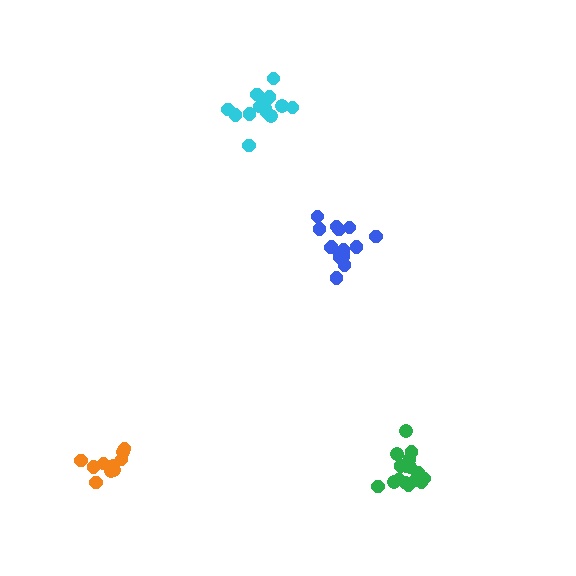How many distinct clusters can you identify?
There are 4 distinct clusters.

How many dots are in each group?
Group 1: 17 dots, Group 2: 14 dots, Group 3: 14 dots, Group 4: 11 dots (56 total).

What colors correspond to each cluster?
The clusters are colored: green, blue, cyan, orange.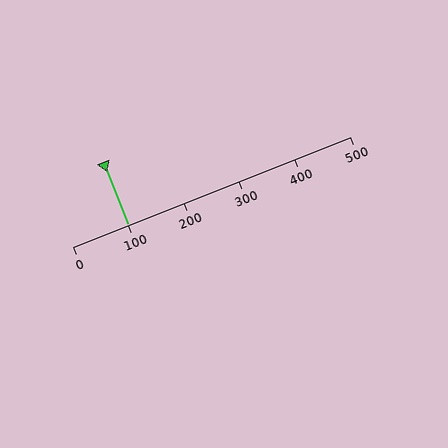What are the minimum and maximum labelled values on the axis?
The axis runs from 0 to 500.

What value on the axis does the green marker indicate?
The marker indicates approximately 100.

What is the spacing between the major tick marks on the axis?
The major ticks are spaced 100 apart.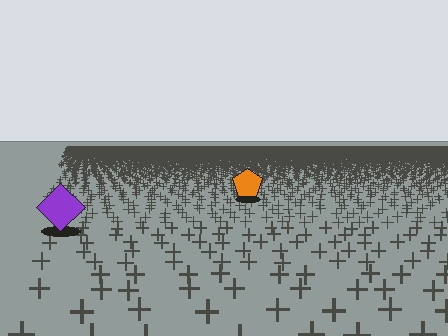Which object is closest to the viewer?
The purple diamond is closest. The texture marks near it are larger and more spread out.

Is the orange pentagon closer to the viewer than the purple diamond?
No. The purple diamond is closer — you can tell from the texture gradient: the ground texture is coarser near it.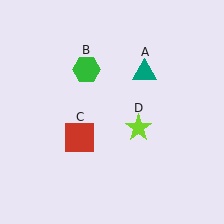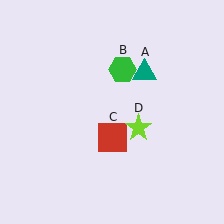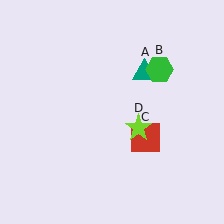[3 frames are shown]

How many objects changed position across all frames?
2 objects changed position: green hexagon (object B), red square (object C).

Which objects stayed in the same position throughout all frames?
Teal triangle (object A) and lime star (object D) remained stationary.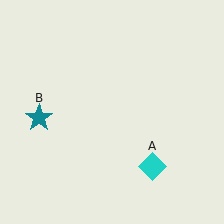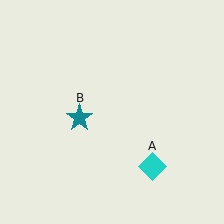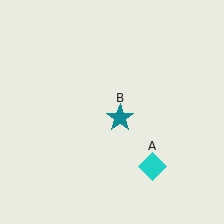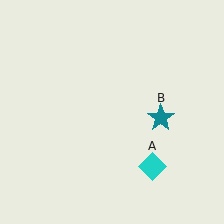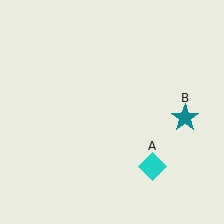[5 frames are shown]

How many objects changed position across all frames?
1 object changed position: teal star (object B).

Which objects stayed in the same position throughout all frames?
Cyan diamond (object A) remained stationary.